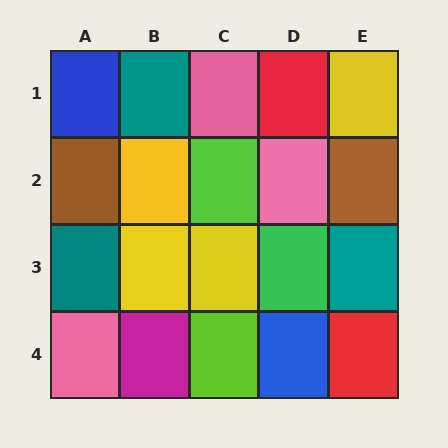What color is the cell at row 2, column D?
Pink.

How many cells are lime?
2 cells are lime.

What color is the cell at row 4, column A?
Pink.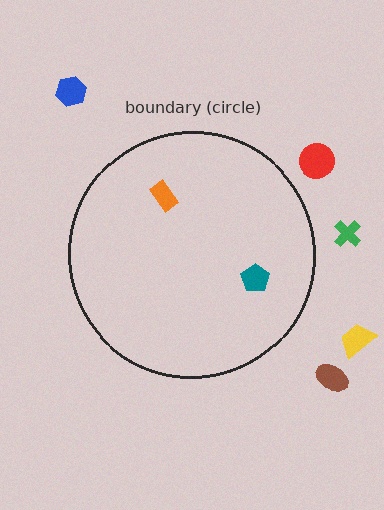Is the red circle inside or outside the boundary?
Outside.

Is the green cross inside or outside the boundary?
Outside.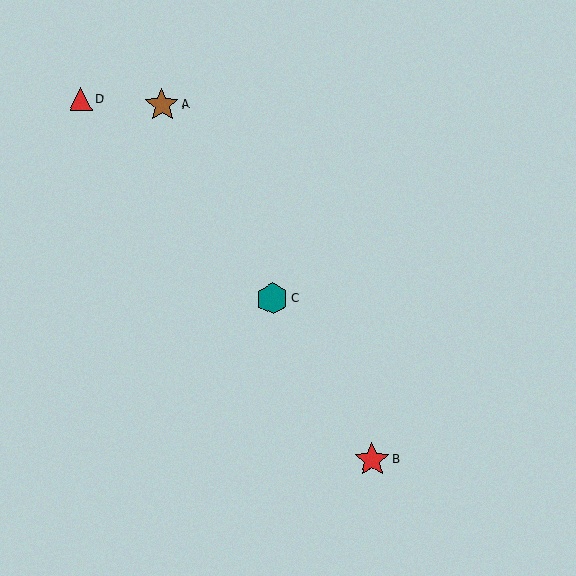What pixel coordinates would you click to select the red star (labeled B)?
Click at (372, 460) to select the red star B.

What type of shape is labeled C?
Shape C is a teal hexagon.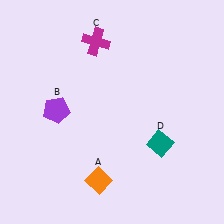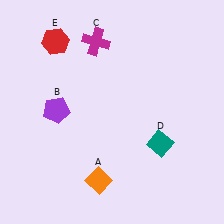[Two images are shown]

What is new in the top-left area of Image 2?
A red hexagon (E) was added in the top-left area of Image 2.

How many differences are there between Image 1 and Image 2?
There is 1 difference between the two images.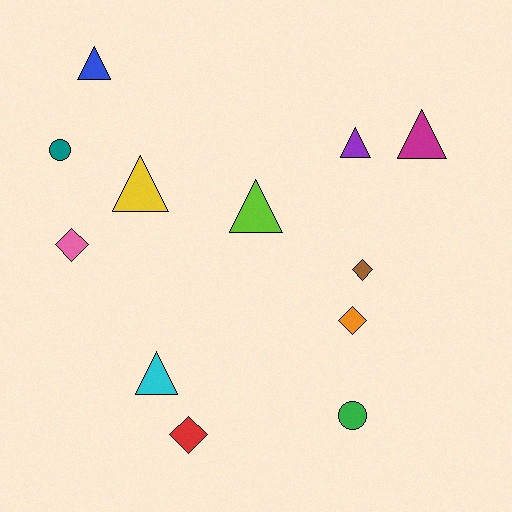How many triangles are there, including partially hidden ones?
There are 6 triangles.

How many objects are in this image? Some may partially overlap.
There are 12 objects.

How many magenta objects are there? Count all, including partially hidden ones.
There is 1 magenta object.